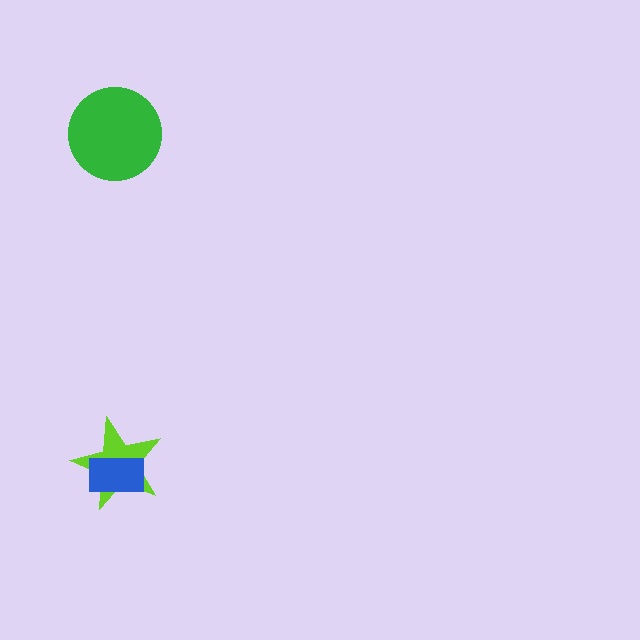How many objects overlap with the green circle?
0 objects overlap with the green circle.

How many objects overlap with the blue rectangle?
1 object overlaps with the blue rectangle.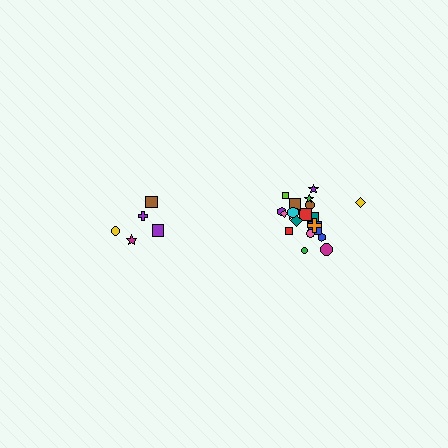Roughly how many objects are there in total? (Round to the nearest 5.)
Roughly 25 objects in total.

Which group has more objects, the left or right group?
The right group.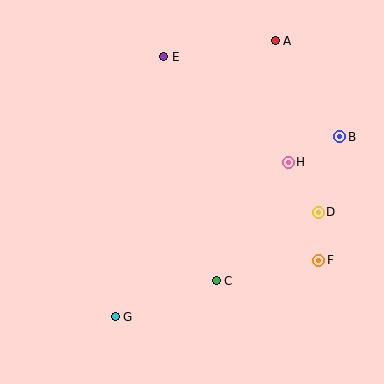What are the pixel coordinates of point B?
Point B is at (340, 137).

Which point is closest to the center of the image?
Point C at (216, 281) is closest to the center.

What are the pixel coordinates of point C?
Point C is at (216, 281).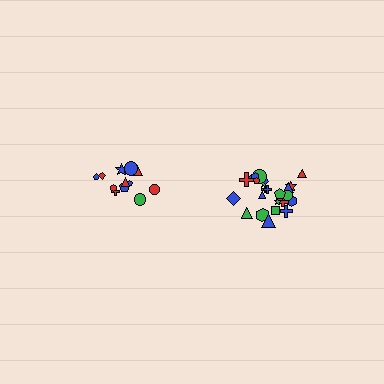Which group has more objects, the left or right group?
The right group.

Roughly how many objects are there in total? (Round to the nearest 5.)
Roughly 35 objects in total.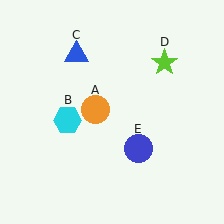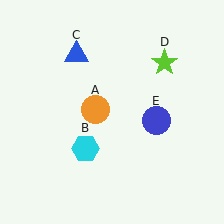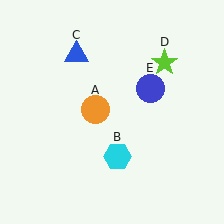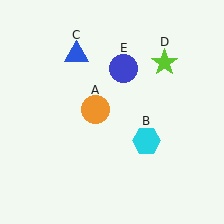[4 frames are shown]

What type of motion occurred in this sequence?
The cyan hexagon (object B), blue circle (object E) rotated counterclockwise around the center of the scene.